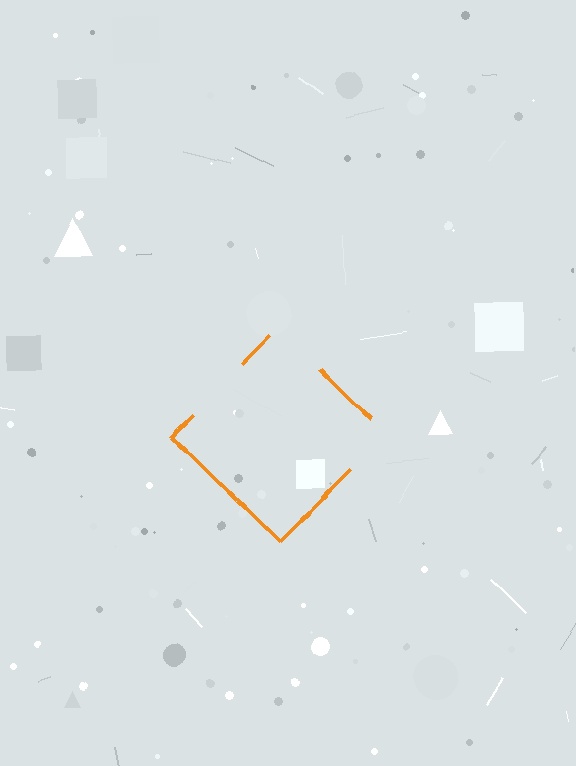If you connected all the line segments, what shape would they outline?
They would outline a diamond.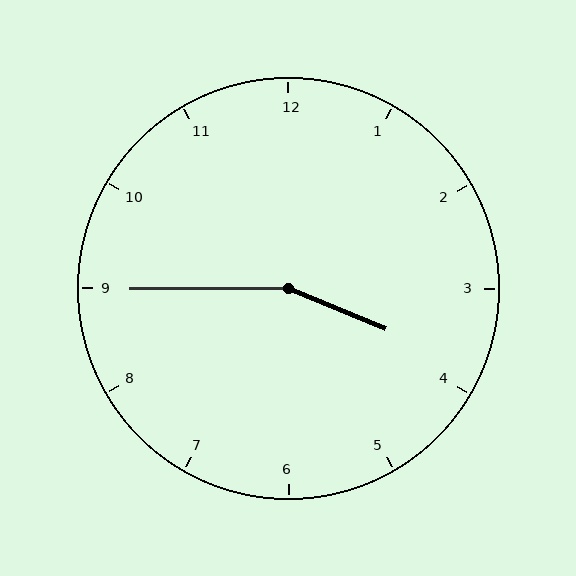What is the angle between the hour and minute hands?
Approximately 158 degrees.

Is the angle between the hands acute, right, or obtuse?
It is obtuse.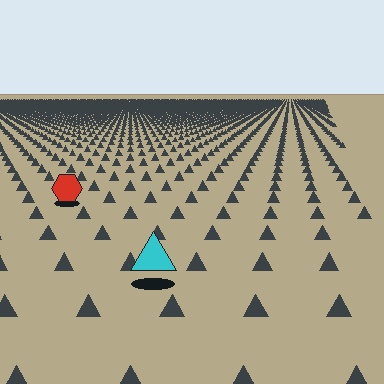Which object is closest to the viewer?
The cyan triangle is closest. The texture marks near it are larger and more spread out.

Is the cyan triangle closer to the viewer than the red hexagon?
Yes. The cyan triangle is closer — you can tell from the texture gradient: the ground texture is coarser near it.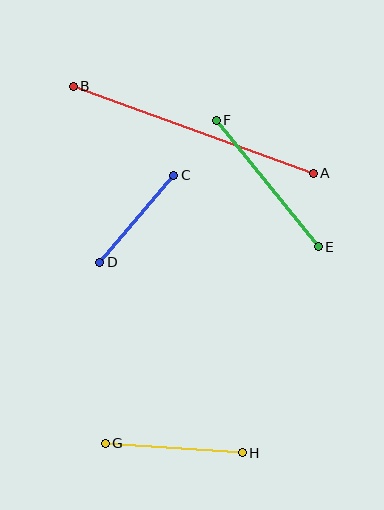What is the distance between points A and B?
The distance is approximately 255 pixels.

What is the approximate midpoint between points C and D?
The midpoint is at approximately (137, 219) pixels.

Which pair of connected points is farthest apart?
Points A and B are farthest apart.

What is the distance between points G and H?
The distance is approximately 138 pixels.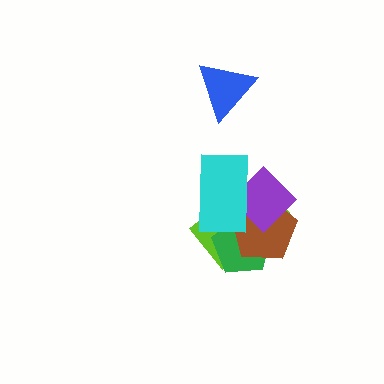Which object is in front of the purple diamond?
The cyan rectangle is in front of the purple diamond.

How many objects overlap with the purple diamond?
4 objects overlap with the purple diamond.